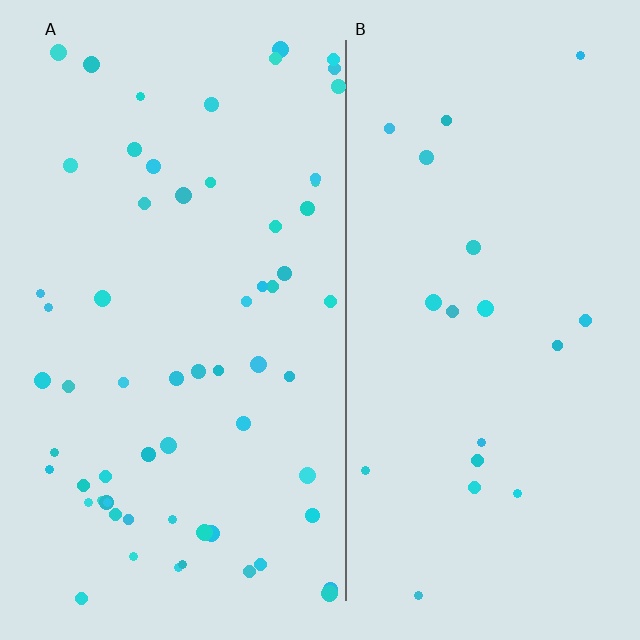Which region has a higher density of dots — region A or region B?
A (the left).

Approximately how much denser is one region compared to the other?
Approximately 3.2× — region A over region B.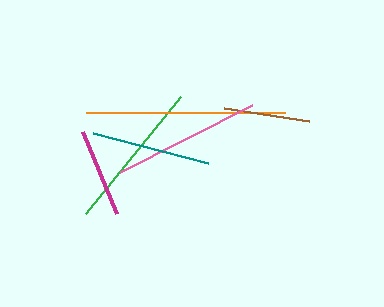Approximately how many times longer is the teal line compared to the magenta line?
The teal line is approximately 1.3 times the length of the magenta line.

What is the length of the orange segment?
The orange segment is approximately 199 pixels long.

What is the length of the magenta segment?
The magenta segment is approximately 89 pixels long.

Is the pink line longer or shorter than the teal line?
The pink line is longer than the teal line.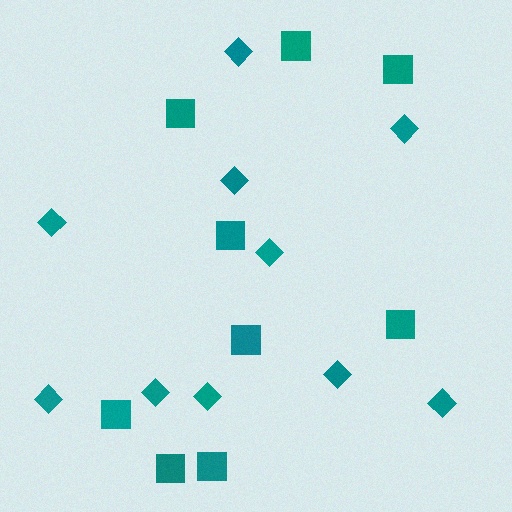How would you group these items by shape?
There are 2 groups: one group of squares (9) and one group of diamonds (10).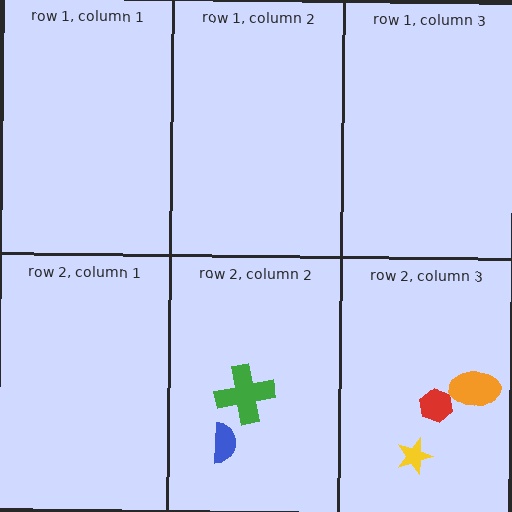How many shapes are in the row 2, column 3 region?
3.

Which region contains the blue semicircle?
The row 2, column 2 region.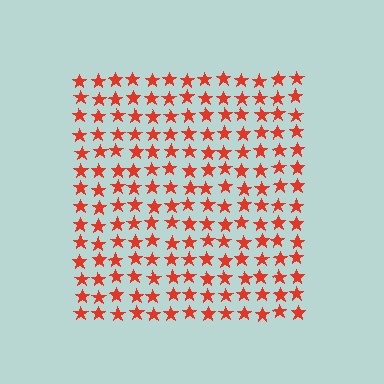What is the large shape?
The large shape is a square.